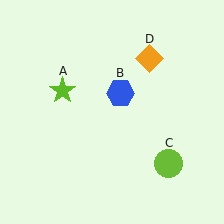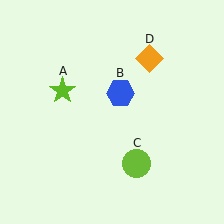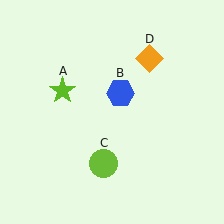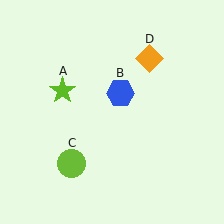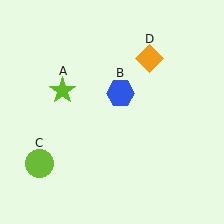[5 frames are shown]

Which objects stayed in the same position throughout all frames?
Lime star (object A) and blue hexagon (object B) and orange diamond (object D) remained stationary.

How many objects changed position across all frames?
1 object changed position: lime circle (object C).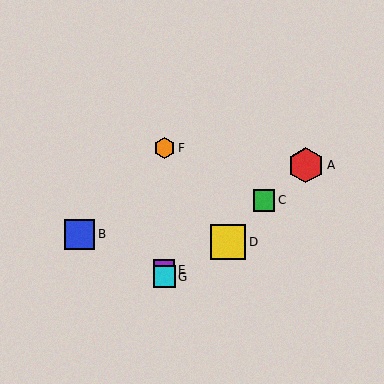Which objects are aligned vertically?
Objects E, F, G are aligned vertically.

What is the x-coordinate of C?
Object C is at x≈264.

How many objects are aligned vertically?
3 objects (E, F, G) are aligned vertically.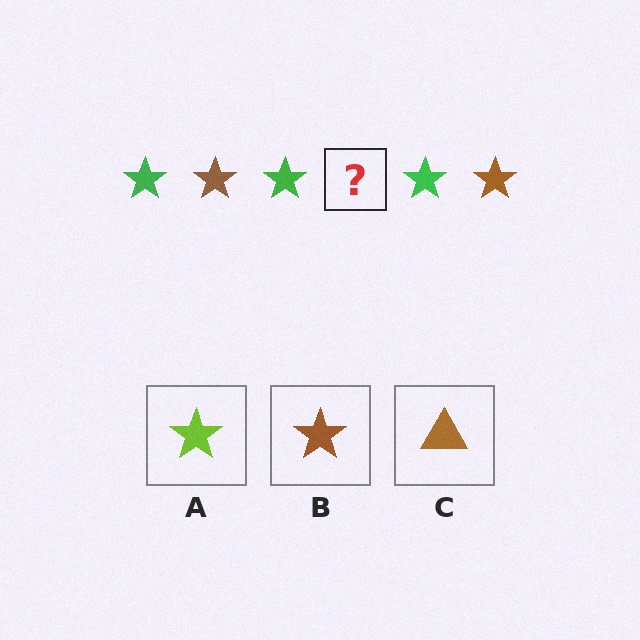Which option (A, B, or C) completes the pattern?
B.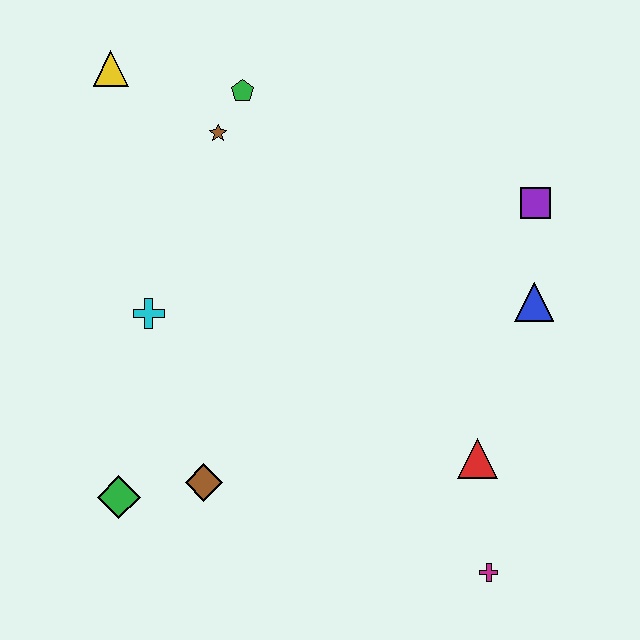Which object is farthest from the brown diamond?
The purple square is farthest from the brown diamond.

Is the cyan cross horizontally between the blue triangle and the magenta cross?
No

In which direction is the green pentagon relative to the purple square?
The green pentagon is to the left of the purple square.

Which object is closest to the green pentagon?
The brown star is closest to the green pentagon.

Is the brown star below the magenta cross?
No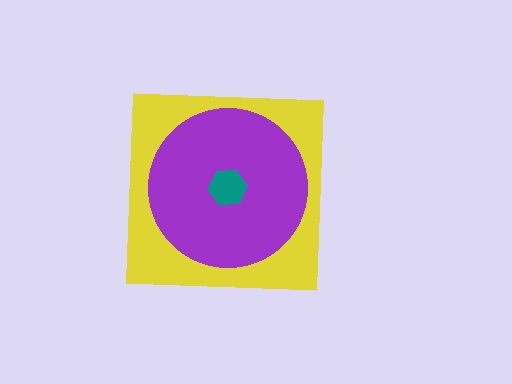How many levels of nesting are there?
3.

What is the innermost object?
The teal hexagon.